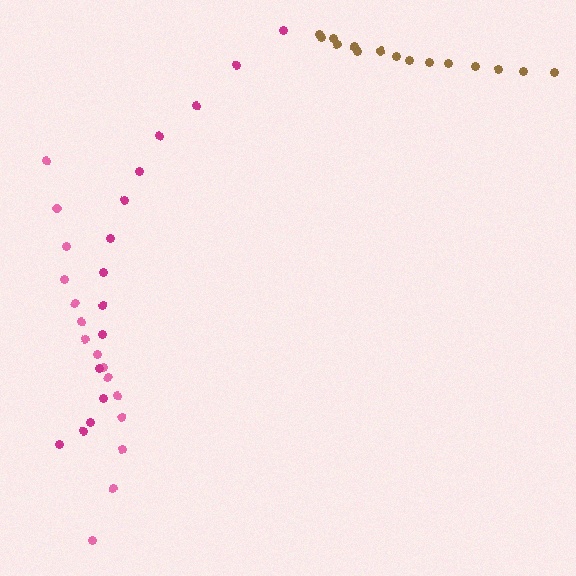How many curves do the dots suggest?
There are 3 distinct paths.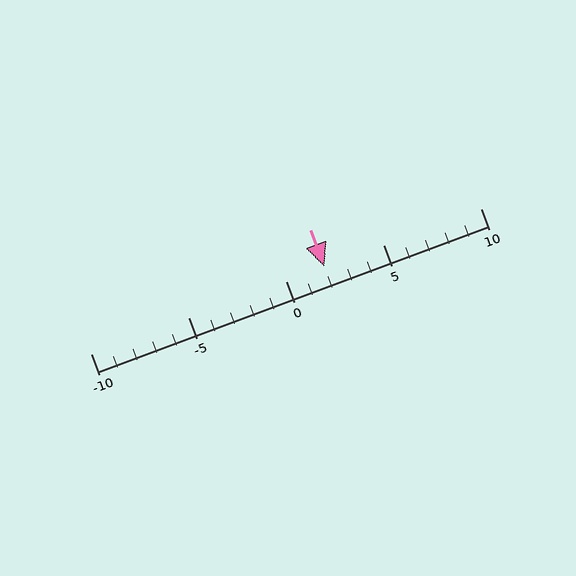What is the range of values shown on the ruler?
The ruler shows values from -10 to 10.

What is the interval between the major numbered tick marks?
The major tick marks are spaced 5 units apart.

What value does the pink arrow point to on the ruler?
The pink arrow points to approximately 2.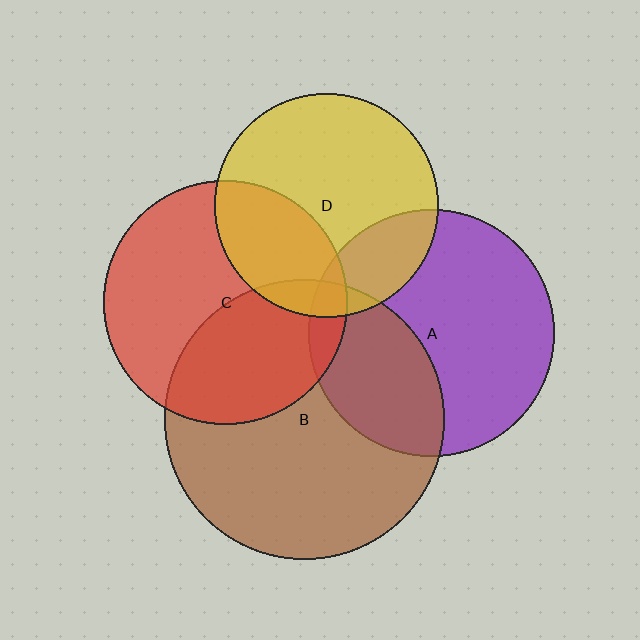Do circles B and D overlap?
Yes.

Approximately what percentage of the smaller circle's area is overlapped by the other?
Approximately 10%.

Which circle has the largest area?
Circle B (brown).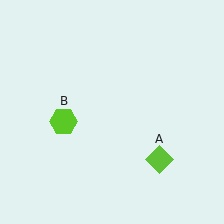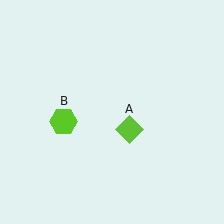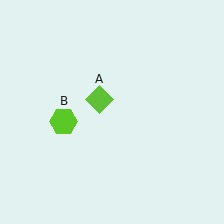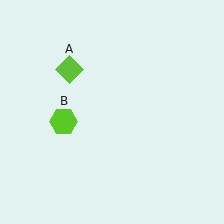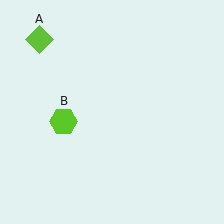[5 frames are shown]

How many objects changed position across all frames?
1 object changed position: lime diamond (object A).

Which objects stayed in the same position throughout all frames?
Lime hexagon (object B) remained stationary.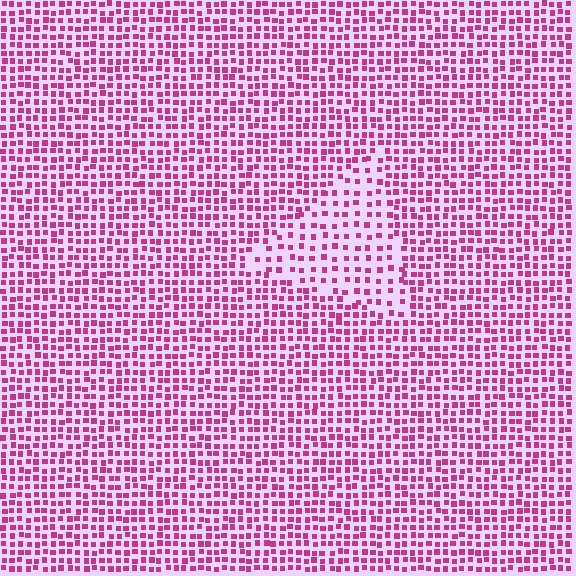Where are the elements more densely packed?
The elements are more densely packed outside the triangle boundary.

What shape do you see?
I see a triangle.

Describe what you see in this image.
The image contains small magenta elements arranged at two different densities. A triangle-shaped region is visible where the elements are less densely packed than the surrounding area.